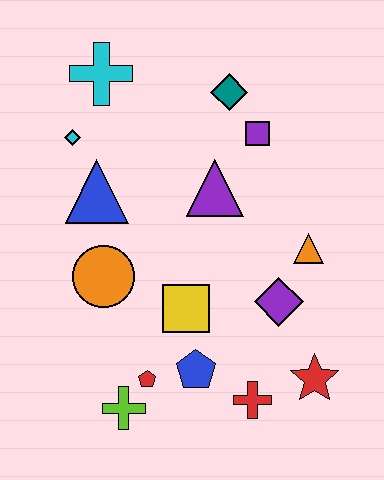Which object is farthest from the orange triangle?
The cyan cross is farthest from the orange triangle.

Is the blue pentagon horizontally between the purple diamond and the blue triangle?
Yes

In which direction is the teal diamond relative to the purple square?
The teal diamond is above the purple square.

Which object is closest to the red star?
The red cross is closest to the red star.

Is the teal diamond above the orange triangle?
Yes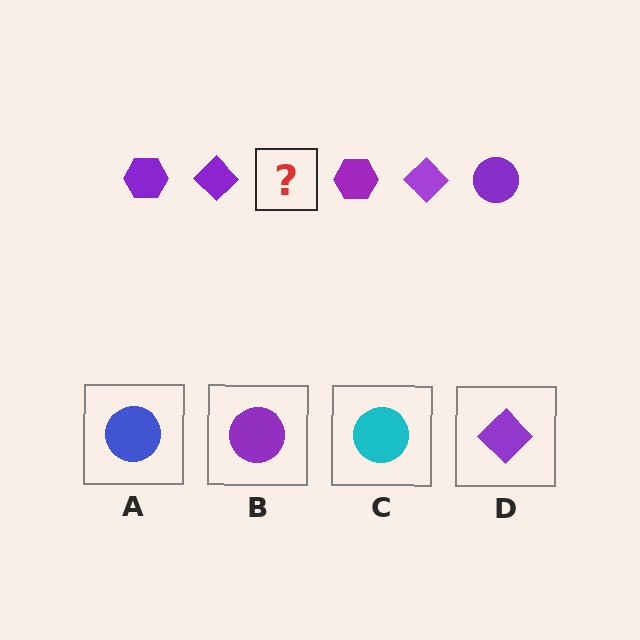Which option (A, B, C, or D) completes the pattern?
B.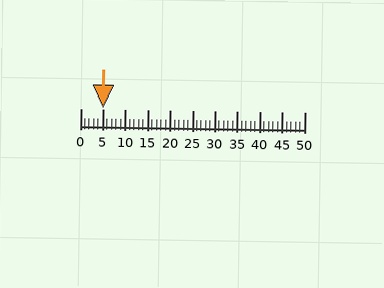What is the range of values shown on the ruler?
The ruler shows values from 0 to 50.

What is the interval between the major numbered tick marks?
The major tick marks are spaced 5 units apart.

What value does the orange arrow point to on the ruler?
The orange arrow points to approximately 5.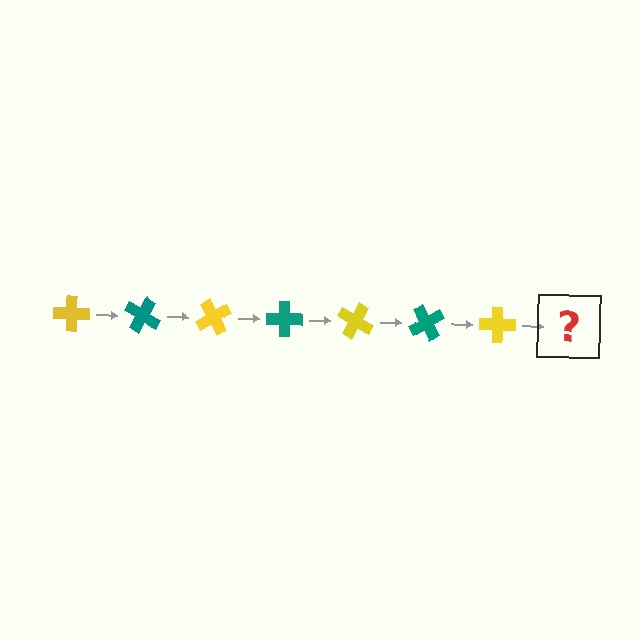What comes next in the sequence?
The next element should be a teal cross, rotated 210 degrees from the start.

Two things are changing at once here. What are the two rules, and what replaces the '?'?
The two rules are that it rotates 30 degrees each step and the color cycles through yellow and teal. The '?' should be a teal cross, rotated 210 degrees from the start.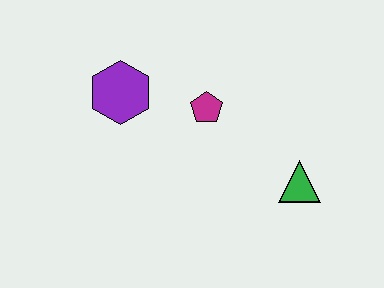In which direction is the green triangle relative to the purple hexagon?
The green triangle is to the right of the purple hexagon.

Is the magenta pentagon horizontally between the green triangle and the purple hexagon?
Yes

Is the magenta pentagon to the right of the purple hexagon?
Yes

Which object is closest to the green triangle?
The magenta pentagon is closest to the green triangle.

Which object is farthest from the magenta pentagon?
The green triangle is farthest from the magenta pentagon.